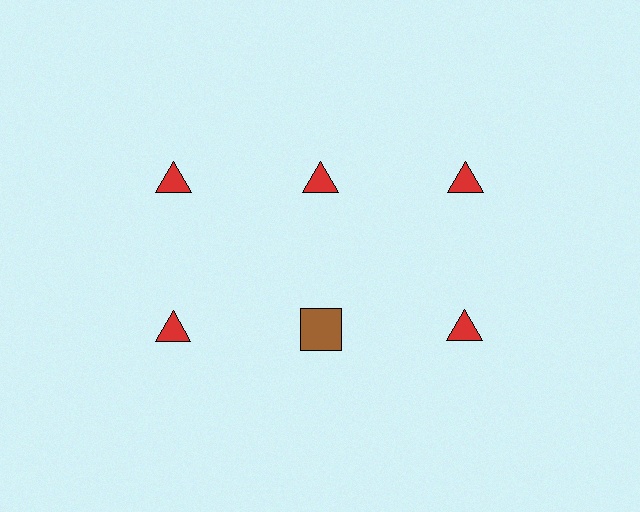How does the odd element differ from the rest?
It differs in both color (brown instead of red) and shape (square instead of triangle).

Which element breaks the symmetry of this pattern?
The brown square in the second row, second from left column breaks the symmetry. All other shapes are red triangles.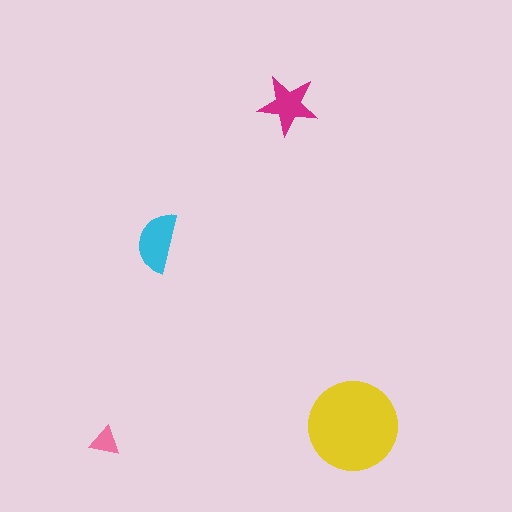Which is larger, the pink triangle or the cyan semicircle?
The cyan semicircle.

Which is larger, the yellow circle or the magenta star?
The yellow circle.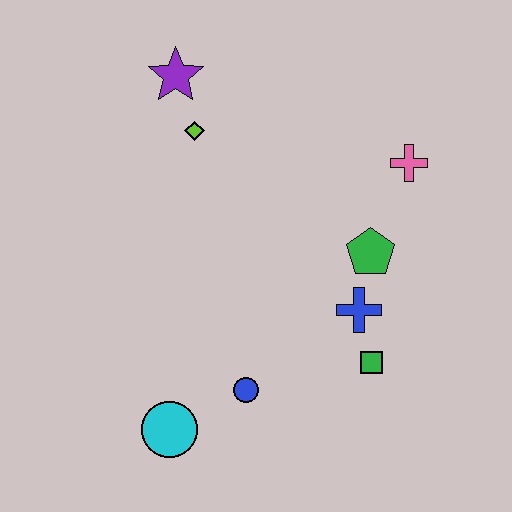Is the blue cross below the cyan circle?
No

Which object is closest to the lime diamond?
The purple star is closest to the lime diamond.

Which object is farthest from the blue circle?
The purple star is farthest from the blue circle.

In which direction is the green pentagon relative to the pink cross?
The green pentagon is below the pink cross.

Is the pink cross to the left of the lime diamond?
No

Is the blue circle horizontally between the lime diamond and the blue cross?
Yes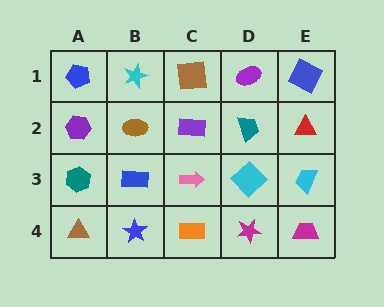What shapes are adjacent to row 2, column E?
A blue square (row 1, column E), a cyan trapezoid (row 3, column E), a teal trapezoid (row 2, column D).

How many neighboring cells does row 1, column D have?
3.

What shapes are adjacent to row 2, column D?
A purple ellipse (row 1, column D), a cyan diamond (row 3, column D), a purple rectangle (row 2, column C), a red triangle (row 2, column E).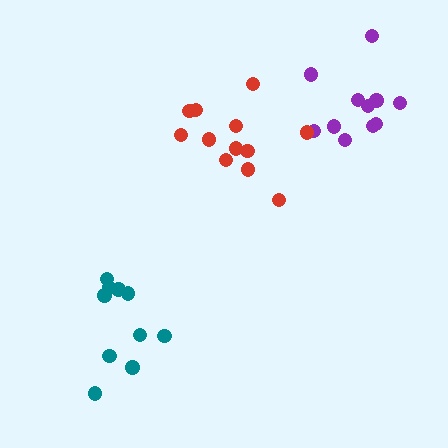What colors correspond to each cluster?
The clusters are colored: purple, red, teal.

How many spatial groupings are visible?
There are 3 spatial groupings.